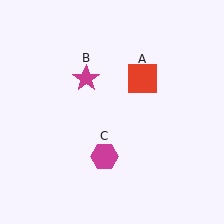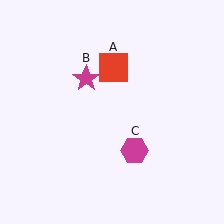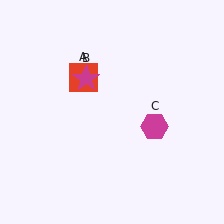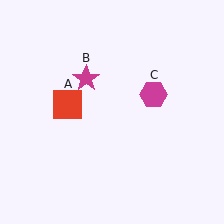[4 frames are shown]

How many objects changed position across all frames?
2 objects changed position: red square (object A), magenta hexagon (object C).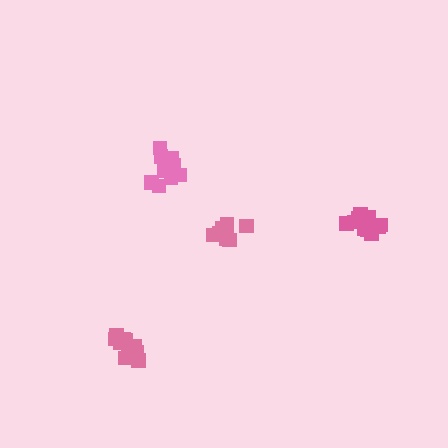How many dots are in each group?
Group 1: 9 dots, Group 2: 11 dots, Group 3: 13 dots, Group 4: 11 dots (44 total).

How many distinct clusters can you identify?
There are 4 distinct clusters.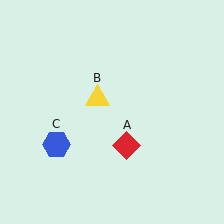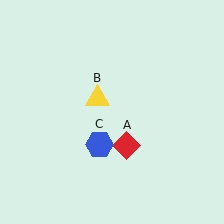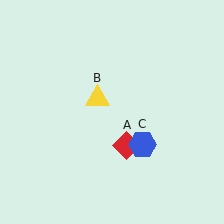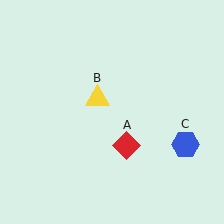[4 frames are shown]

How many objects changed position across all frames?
1 object changed position: blue hexagon (object C).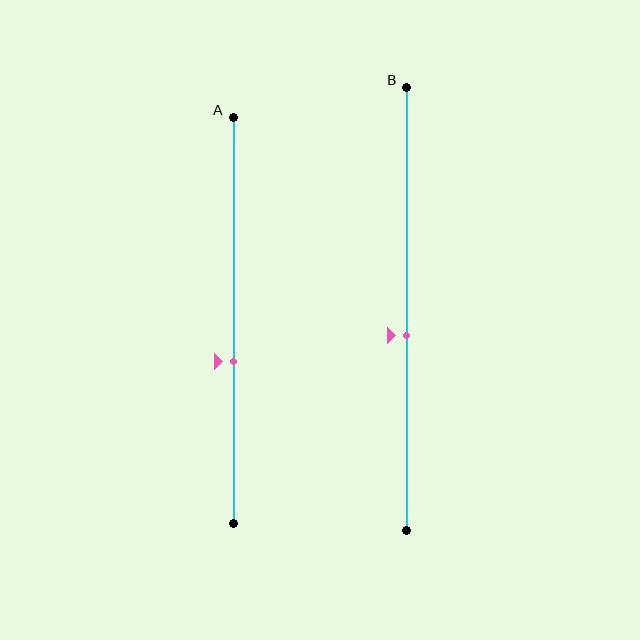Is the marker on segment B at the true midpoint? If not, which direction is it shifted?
No, the marker on segment B is shifted downward by about 6% of the segment length.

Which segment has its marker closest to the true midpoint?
Segment B has its marker closest to the true midpoint.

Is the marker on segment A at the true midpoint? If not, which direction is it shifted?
No, the marker on segment A is shifted downward by about 10% of the segment length.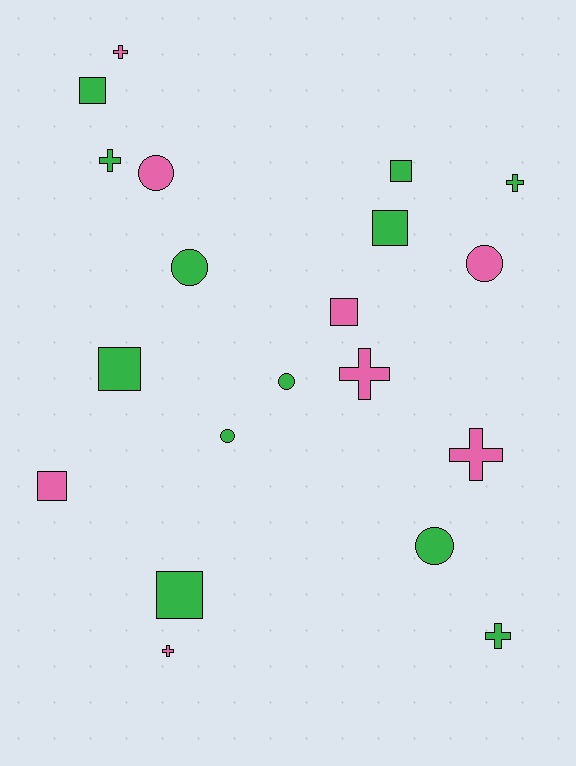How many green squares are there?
There are 5 green squares.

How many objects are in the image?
There are 20 objects.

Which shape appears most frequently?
Cross, with 7 objects.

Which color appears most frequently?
Green, with 12 objects.